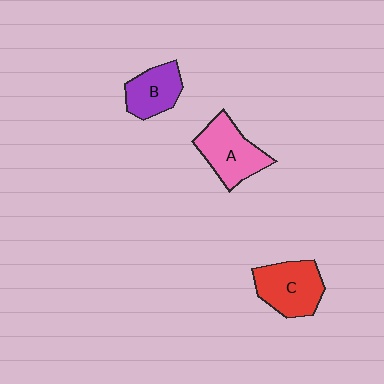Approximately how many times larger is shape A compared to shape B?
Approximately 1.3 times.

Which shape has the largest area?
Shape A (pink).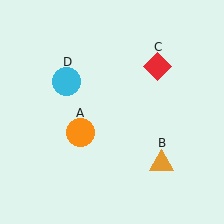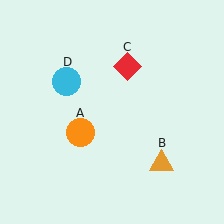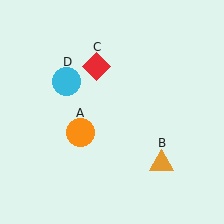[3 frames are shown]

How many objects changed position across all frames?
1 object changed position: red diamond (object C).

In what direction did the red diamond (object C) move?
The red diamond (object C) moved left.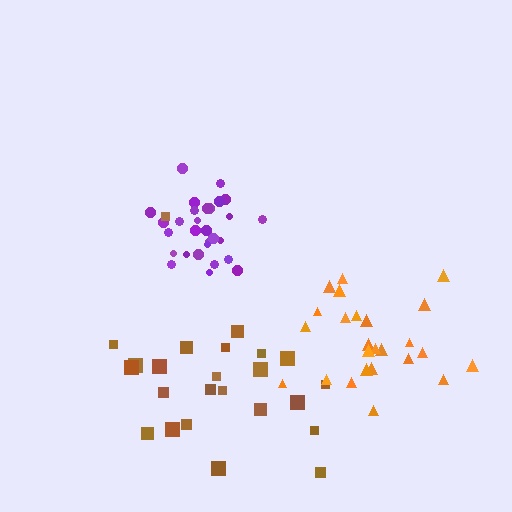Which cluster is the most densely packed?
Purple.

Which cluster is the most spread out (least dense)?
Brown.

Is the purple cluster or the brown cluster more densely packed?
Purple.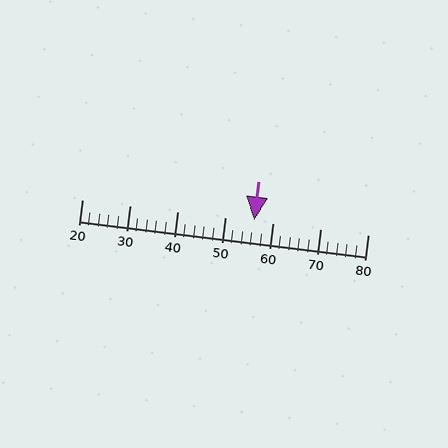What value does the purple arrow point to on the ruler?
The purple arrow points to approximately 56.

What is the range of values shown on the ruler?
The ruler shows values from 20 to 80.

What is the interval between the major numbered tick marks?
The major tick marks are spaced 10 units apart.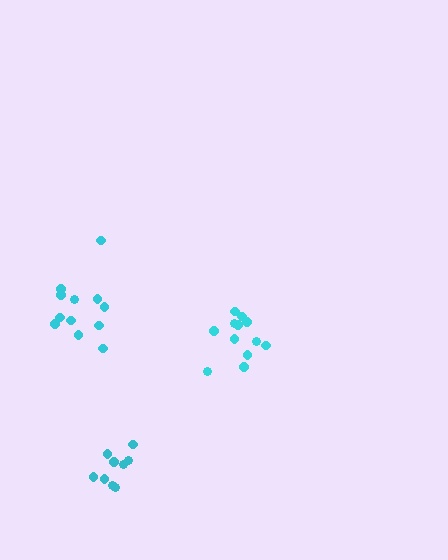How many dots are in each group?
Group 1: 12 dots, Group 2: 9 dots, Group 3: 12 dots (33 total).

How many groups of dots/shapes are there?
There are 3 groups.